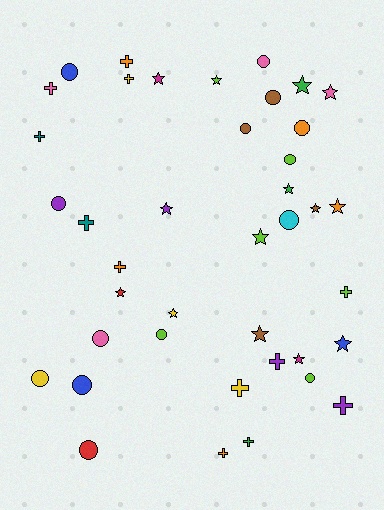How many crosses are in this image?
There are 12 crosses.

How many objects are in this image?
There are 40 objects.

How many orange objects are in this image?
There are 5 orange objects.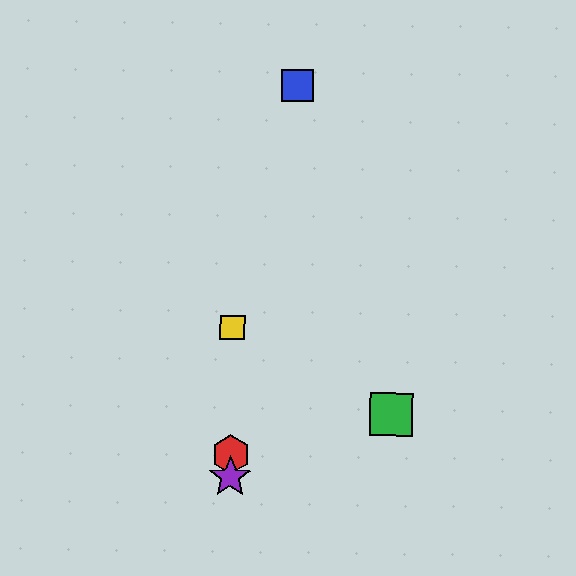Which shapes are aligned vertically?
The red hexagon, the yellow square, the purple star are aligned vertically.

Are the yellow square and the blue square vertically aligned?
No, the yellow square is at x≈232 and the blue square is at x≈297.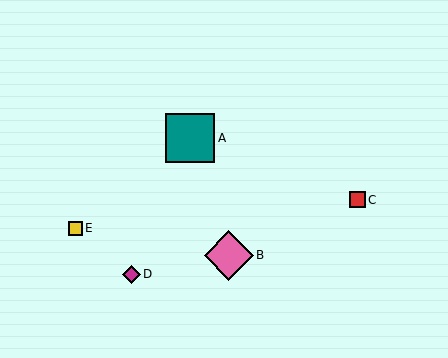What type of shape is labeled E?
Shape E is a yellow square.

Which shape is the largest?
The pink diamond (labeled B) is the largest.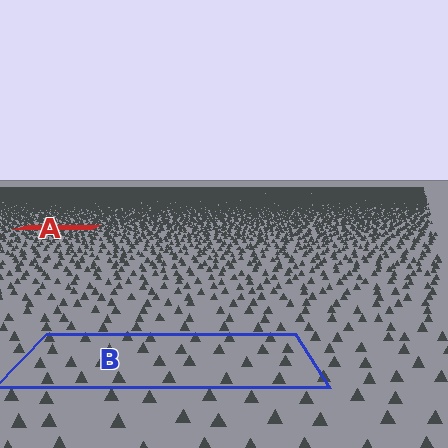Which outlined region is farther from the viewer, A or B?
Region A is farther from the viewer — the texture elements inside it appear smaller and more densely packed.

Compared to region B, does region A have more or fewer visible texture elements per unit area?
Region A has more texture elements per unit area — they are packed more densely because it is farther away.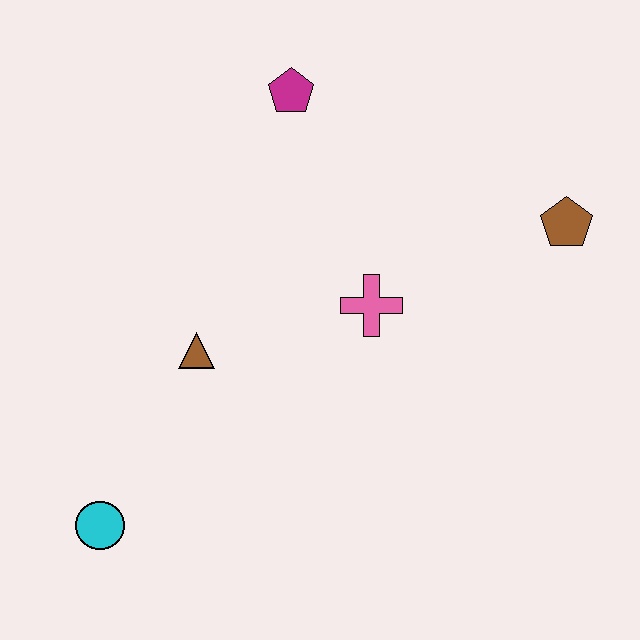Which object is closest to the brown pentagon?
The pink cross is closest to the brown pentagon.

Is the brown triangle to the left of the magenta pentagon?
Yes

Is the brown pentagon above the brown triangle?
Yes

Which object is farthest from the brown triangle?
The brown pentagon is farthest from the brown triangle.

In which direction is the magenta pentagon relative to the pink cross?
The magenta pentagon is above the pink cross.